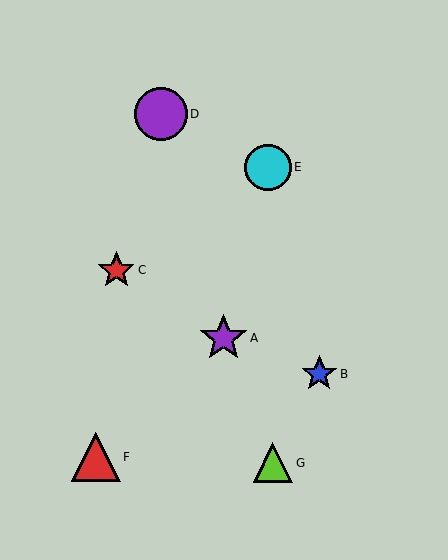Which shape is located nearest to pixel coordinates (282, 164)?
The cyan circle (labeled E) at (268, 167) is nearest to that location.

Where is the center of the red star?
The center of the red star is at (116, 271).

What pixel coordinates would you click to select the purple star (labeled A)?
Click at (224, 338) to select the purple star A.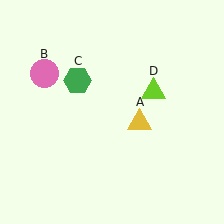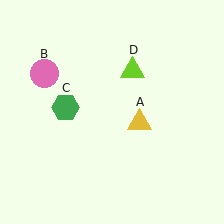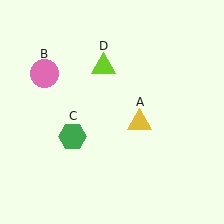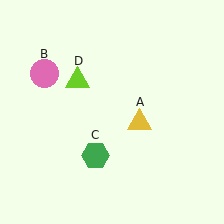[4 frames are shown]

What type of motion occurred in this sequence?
The green hexagon (object C), lime triangle (object D) rotated counterclockwise around the center of the scene.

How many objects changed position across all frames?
2 objects changed position: green hexagon (object C), lime triangle (object D).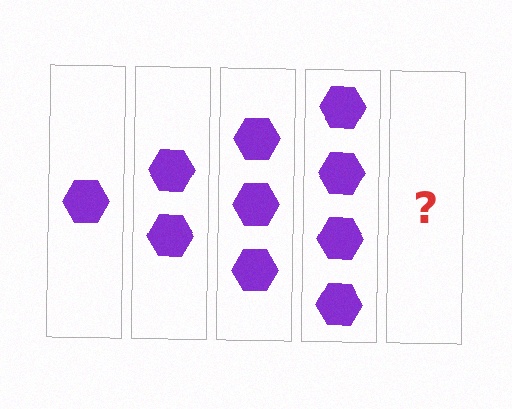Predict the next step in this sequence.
The next step is 5 hexagons.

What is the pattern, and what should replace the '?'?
The pattern is that each step adds one more hexagon. The '?' should be 5 hexagons.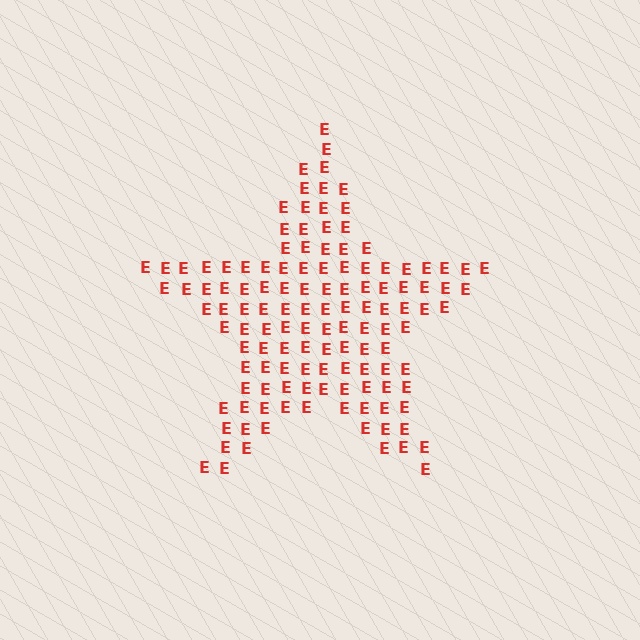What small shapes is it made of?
It is made of small letter E's.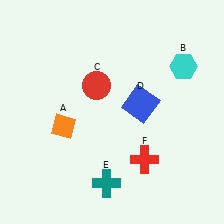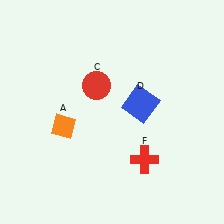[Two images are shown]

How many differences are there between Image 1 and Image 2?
There are 2 differences between the two images.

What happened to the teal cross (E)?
The teal cross (E) was removed in Image 2. It was in the bottom-left area of Image 1.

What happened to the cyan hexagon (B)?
The cyan hexagon (B) was removed in Image 2. It was in the top-right area of Image 1.